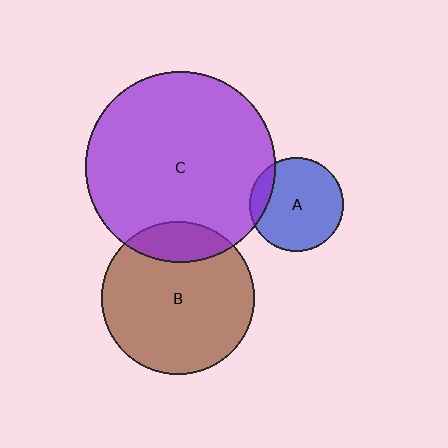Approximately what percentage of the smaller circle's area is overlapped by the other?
Approximately 15%.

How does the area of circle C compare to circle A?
Approximately 4.1 times.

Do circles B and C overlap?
Yes.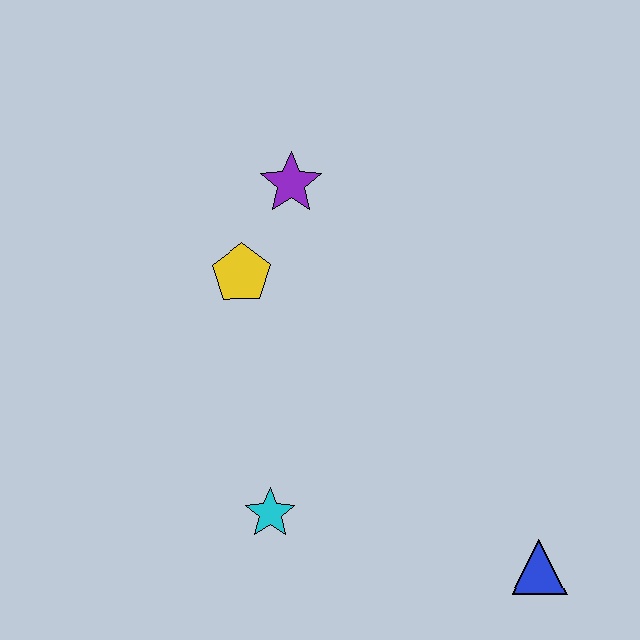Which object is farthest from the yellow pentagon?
The blue triangle is farthest from the yellow pentagon.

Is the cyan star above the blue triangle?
Yes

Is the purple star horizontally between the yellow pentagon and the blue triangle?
Yes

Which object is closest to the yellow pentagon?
The purple star is closest to the yellow pentagon.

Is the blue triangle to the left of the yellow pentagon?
No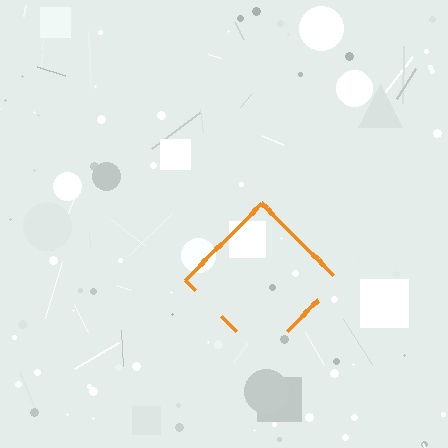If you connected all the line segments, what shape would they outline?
They would outline a diamond.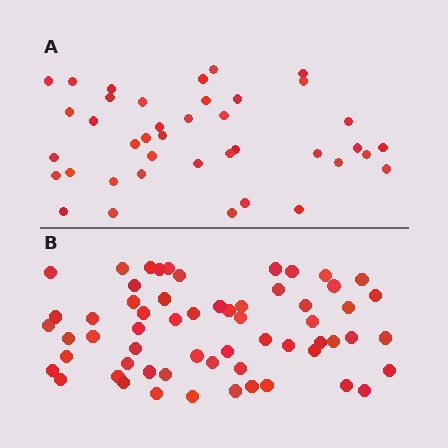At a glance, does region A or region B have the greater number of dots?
Region B (the bottom region) has more dots.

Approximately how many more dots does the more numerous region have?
Region B has approximately 20 more dots than region A.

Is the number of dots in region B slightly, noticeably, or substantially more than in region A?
Region B has substantially more. The ratio is roughly 1.5 to 1.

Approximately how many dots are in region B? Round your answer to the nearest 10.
About 60 dots.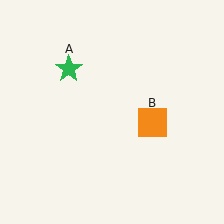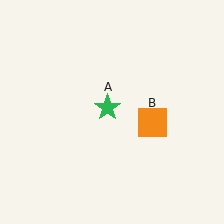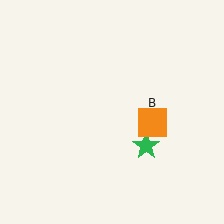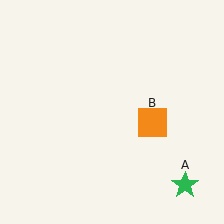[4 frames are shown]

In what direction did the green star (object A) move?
The green star (object A) moved down and to the right.